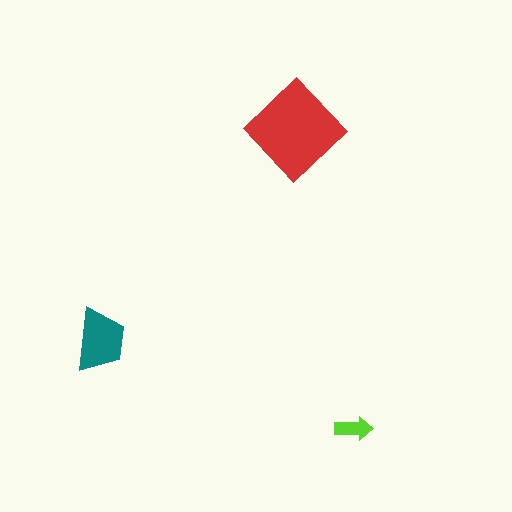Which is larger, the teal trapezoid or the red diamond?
The red diamond.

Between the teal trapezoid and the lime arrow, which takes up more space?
The teal trapezoid.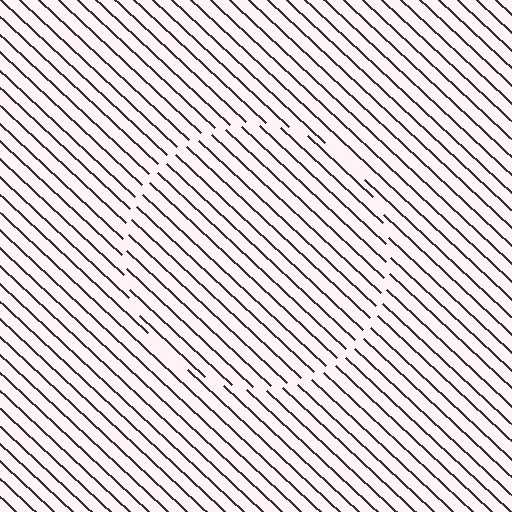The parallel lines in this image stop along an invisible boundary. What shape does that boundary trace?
An illusory circle. The interior of the shape contains the same grating, shifted by half a period — the contour is defined by the phase discontinuity where line-ends from the inner and outer gratings abut.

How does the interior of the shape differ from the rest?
The interior of the shape contains the same grating, shifted by half a period — the contour is defined by the phase discontinuity where line-ends from the inner and outer gratings abut.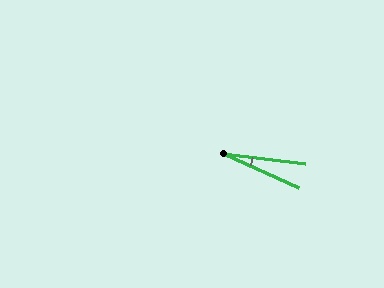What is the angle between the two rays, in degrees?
Approximately 17 degrees.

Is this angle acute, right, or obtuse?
It is acute.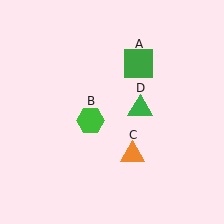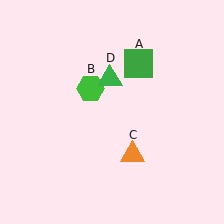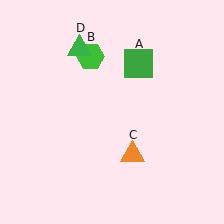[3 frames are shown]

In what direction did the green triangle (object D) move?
The green triangle (object D) moved up and to the left.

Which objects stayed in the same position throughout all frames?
Green square (object A) and orange triangle (object C) remained stationary.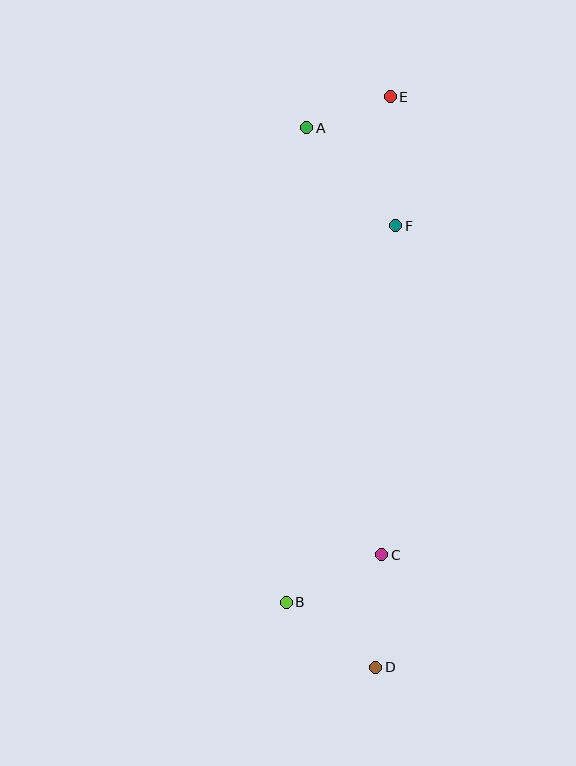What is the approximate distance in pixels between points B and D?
The distance between B and D is approximately 111 pixels.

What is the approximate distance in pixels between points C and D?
The distance between C and D is approximately 113 pixels.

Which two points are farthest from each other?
Points D and E are farthest from each other.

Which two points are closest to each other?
Points A and E are closest to each other.